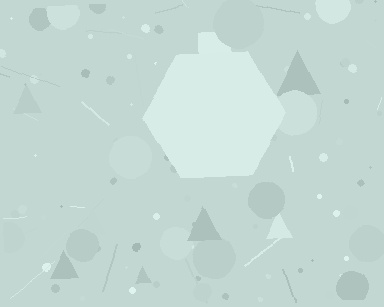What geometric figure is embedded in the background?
A hexagon is embedded in the background.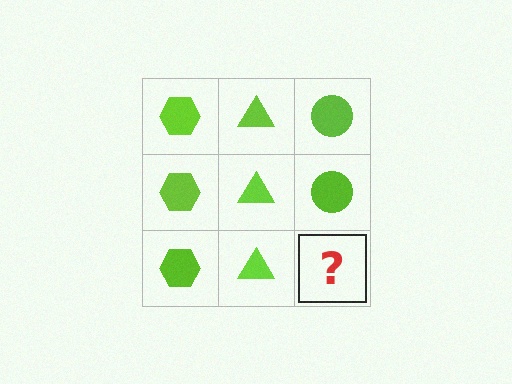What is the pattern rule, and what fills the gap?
The rule is that each column has a consistent shape. The gap should be filled with a lime circle.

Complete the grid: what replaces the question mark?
The question mark should be replaced with a lime circle.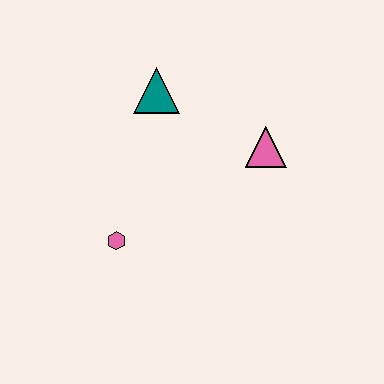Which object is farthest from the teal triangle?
The pink hexagon is farthest from the teal triangle.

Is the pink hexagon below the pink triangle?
Yes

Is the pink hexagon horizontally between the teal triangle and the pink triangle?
No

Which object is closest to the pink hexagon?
The teal triangle is closest to the pink hexagon.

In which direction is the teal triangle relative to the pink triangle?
The teal triangle is to the left of the pink triangle.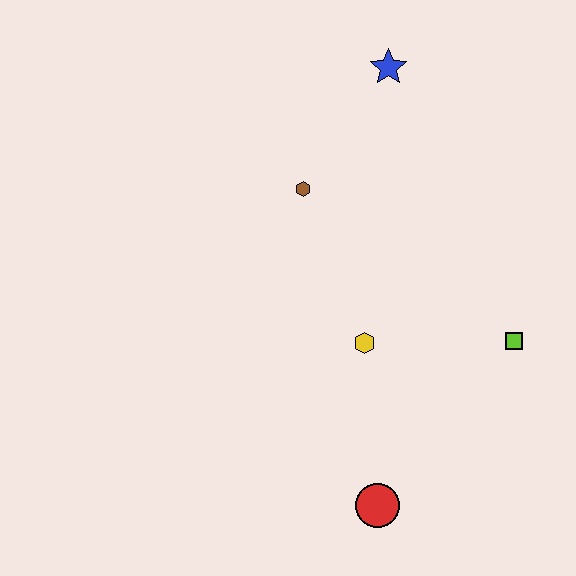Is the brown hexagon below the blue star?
Yes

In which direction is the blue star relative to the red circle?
The blue star is above the red circle.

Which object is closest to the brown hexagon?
The blue star is closest to the brown hexagon.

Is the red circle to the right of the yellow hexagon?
Yes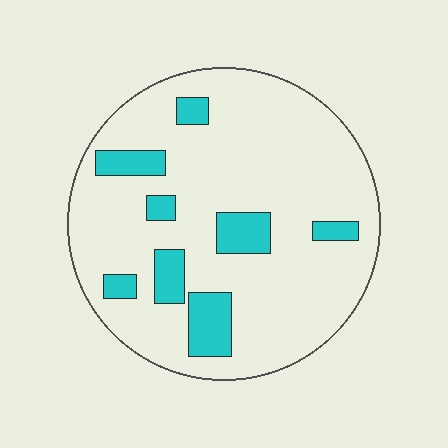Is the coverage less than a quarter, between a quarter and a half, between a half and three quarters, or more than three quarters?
Less than a quarter.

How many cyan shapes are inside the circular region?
8.